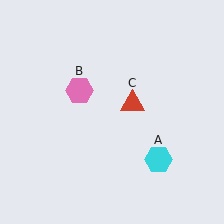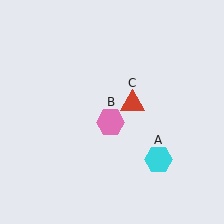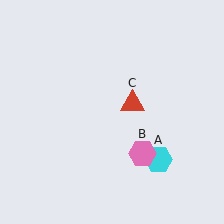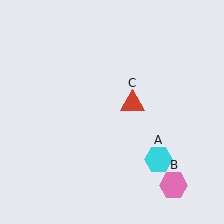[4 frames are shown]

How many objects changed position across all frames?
1 object changed position: pink hexagon (object B).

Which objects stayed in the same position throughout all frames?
Cyan hexagon (object A) and red triangle (object C) remained stationary.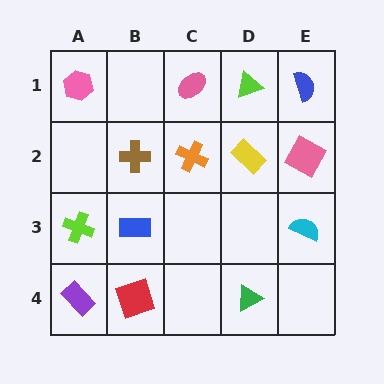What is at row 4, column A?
A purple rectangle.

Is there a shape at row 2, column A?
No, that cell is empty.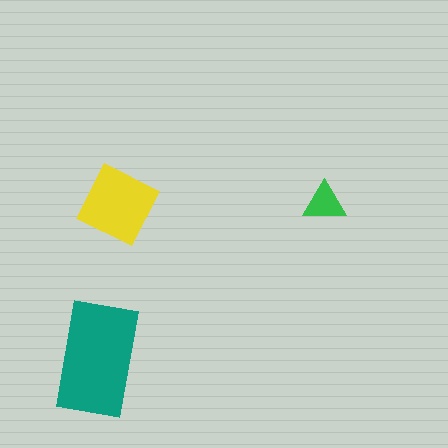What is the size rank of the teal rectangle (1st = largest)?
1st.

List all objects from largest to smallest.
The teal rectangle, the yellow square, the green triangle.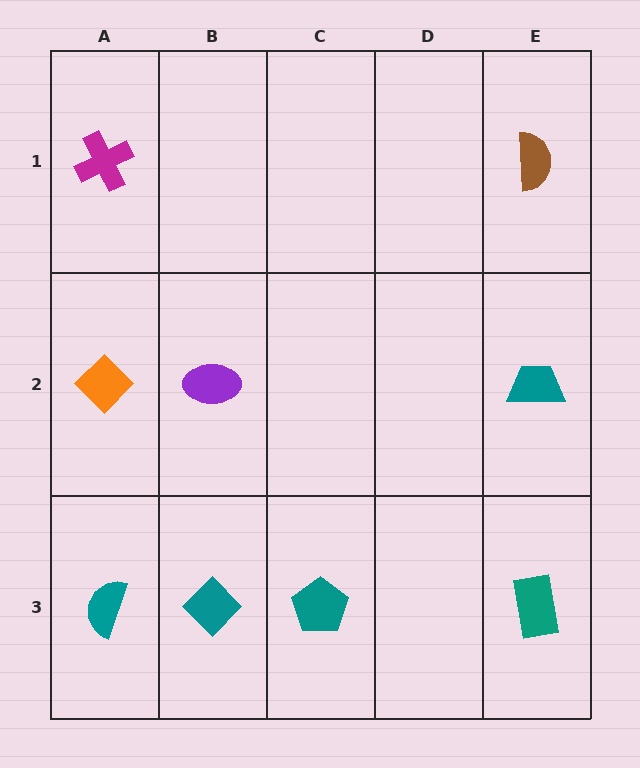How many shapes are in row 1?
2 shapes.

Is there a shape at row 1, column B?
No, that cell is empty.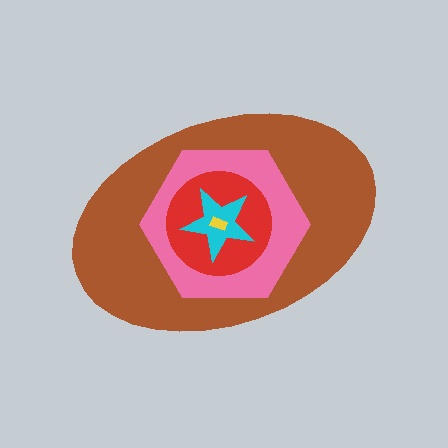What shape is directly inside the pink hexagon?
The red circle.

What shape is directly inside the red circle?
The cyan star.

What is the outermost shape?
The brown ellipse.